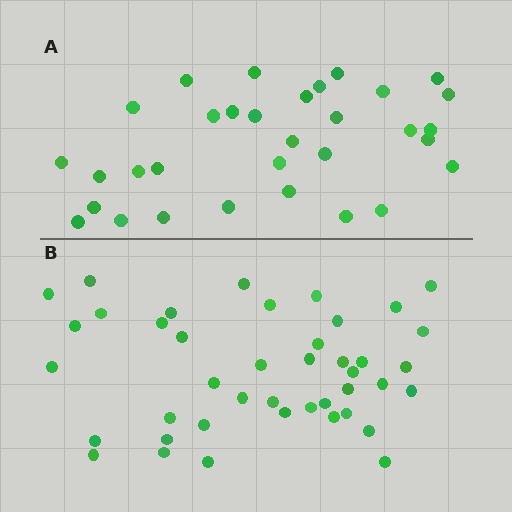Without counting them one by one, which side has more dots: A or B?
Region B (the bottom region) has more dots.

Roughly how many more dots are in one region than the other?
Region B has roughly 10 or so more dots than region A.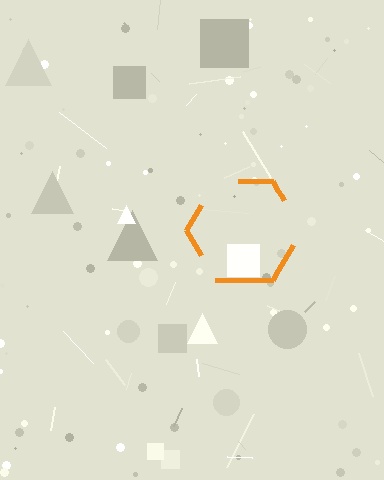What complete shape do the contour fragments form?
The contour fragments form a hexagon.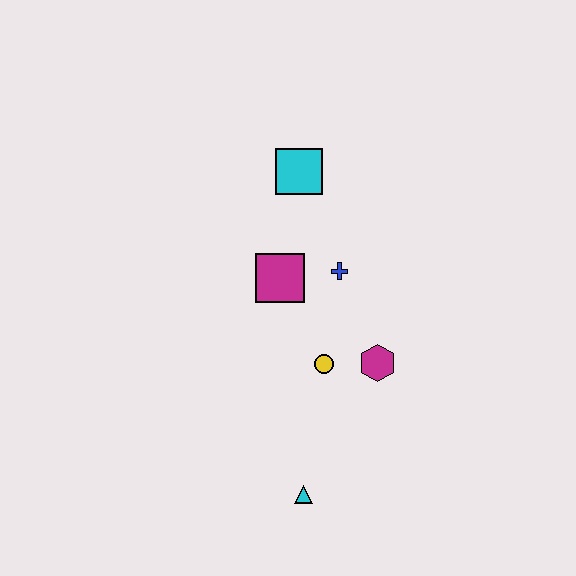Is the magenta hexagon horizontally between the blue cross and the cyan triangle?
No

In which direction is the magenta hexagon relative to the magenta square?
The magenta hexagon is to the right of the magenta square.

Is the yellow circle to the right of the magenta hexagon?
No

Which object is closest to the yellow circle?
The magenta hexagon is closest to the yellow circle.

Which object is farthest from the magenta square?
The cyan triangle is farthest from the magenta square.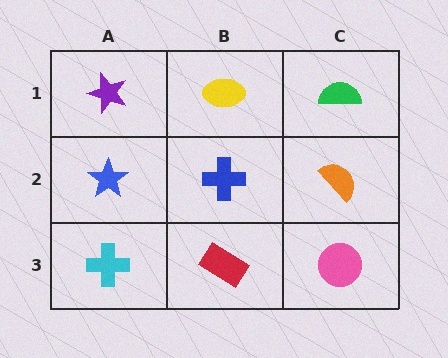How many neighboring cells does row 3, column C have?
2.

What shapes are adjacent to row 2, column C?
A green semicircle (row 1, column C), a pink circle (row 3, column C), a blue cross (row 2, column B).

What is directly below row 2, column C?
A pink circle.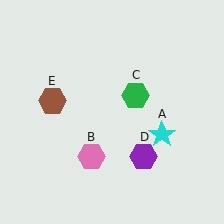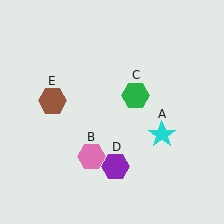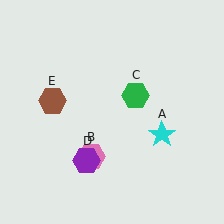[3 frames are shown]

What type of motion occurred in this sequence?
The purple hexagon (object D) rotated clockwise around the center of the scene.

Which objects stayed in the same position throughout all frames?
Cyan star (object A) and pink hexagon (object B) and green hexagon (object C) and brown hexagon (object E) remained stationary.